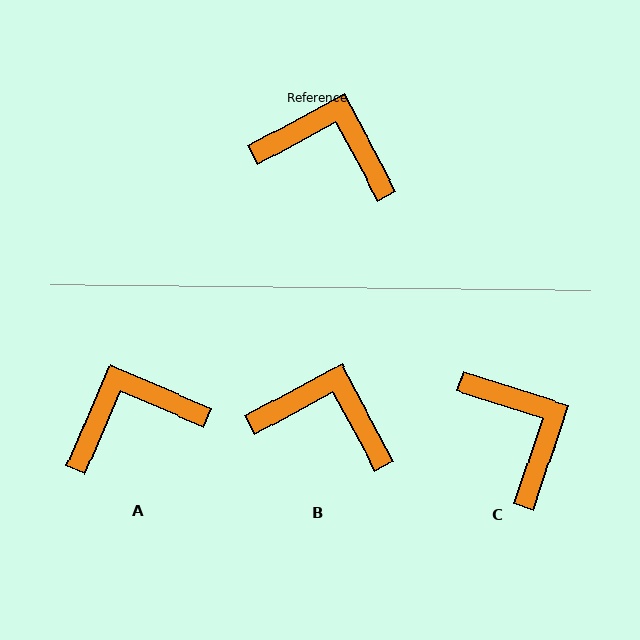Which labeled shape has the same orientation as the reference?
B.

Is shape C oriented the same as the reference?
No, it is off by about 46 degrees.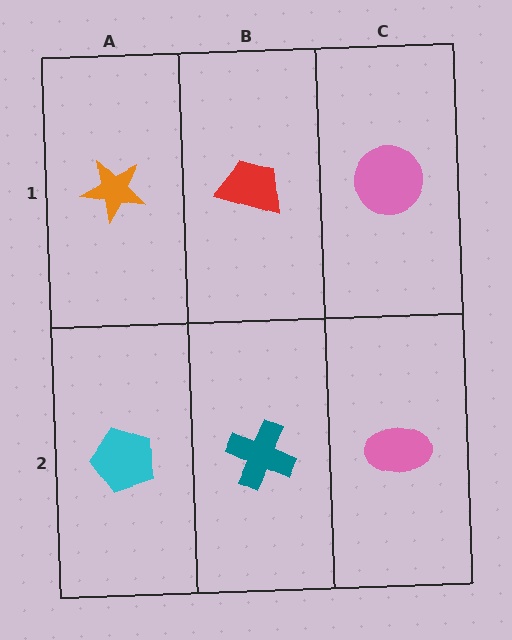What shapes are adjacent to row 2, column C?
A pink circle (row 1, column C), a teal cross (row 2, column B).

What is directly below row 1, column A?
A cyan pentagon.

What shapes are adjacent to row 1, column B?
A teal cross (row 2, column B), an orange star (row 1, column A), a pink circle (row 1, column C).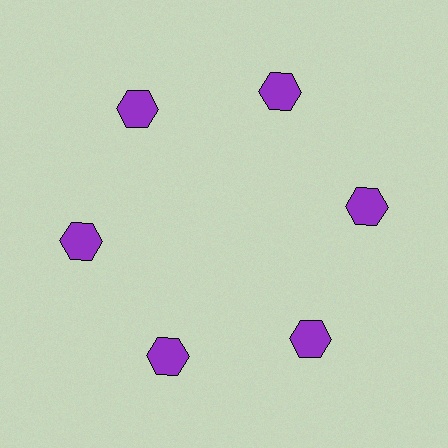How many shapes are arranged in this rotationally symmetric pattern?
There are 6 shapes, arranged in 6 groups of 1.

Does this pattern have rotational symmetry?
Yes, this pattern has 6-fold rotational symmetry. It looks the same after rotating 60 degrees around the center.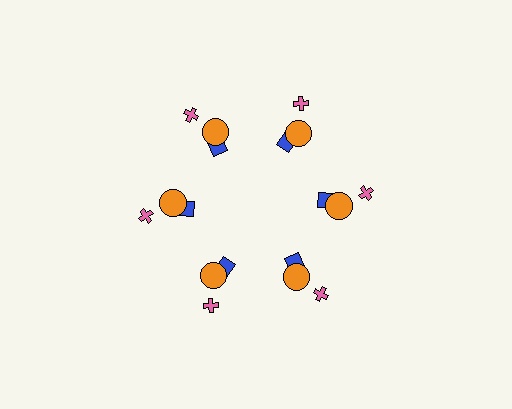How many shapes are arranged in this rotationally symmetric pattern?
There are 18 shapes, arranged in 6 groups of 3.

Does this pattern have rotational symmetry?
Yes, this pattern has 6-fold rotational symmetry. It looks the same after rotating 60 degrees around the center.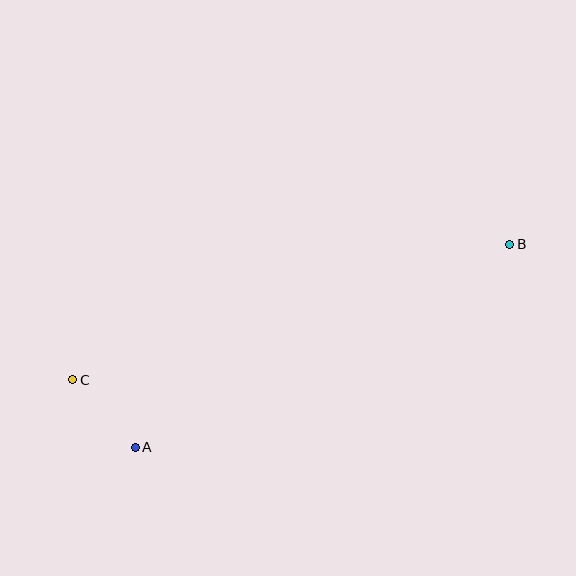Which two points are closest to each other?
Points A and C are closest to each other.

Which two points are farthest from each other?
Points B and C are farthest from each other.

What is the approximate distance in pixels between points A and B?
The distance between A and B is approximately 426 pixels.